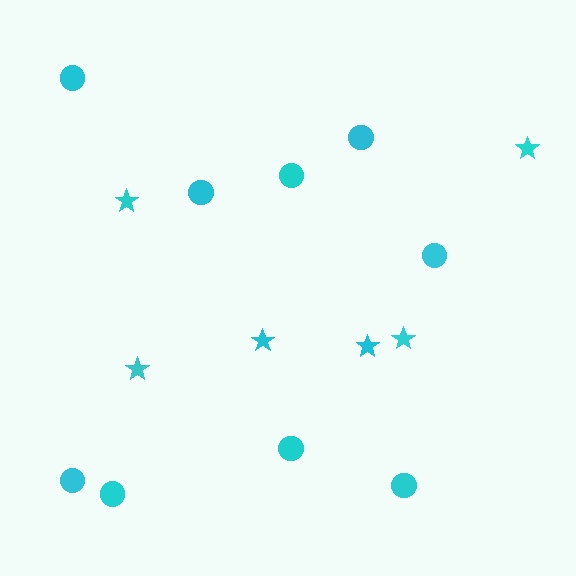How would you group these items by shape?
There are 2 groups: one group of circles (9) and one group of stars (6).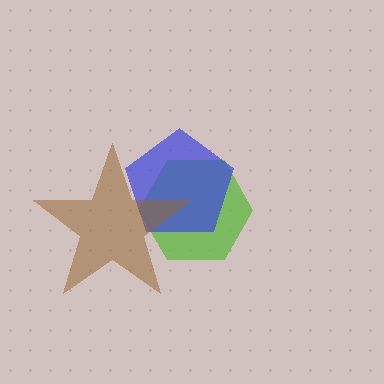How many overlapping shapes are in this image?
There are 3 overlapping shapes in the image.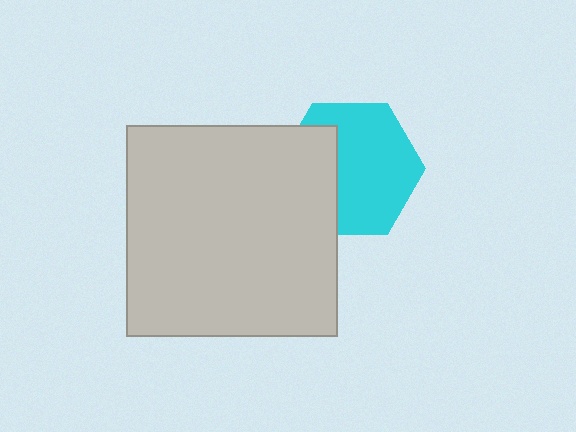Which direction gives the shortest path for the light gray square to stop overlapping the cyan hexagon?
Moving left gives the shortest separation.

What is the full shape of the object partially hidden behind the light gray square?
The partially hidden object is a cyan hexagon.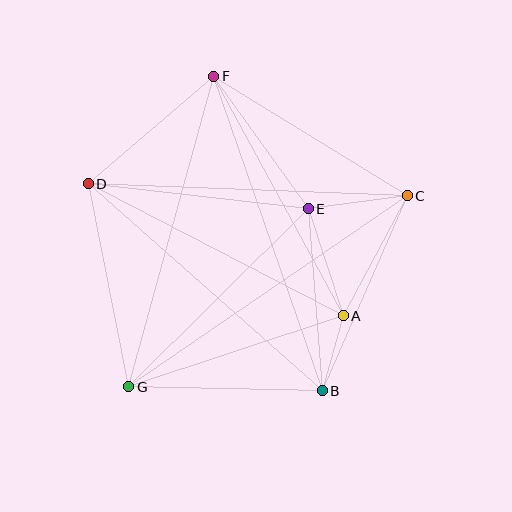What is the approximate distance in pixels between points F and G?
The distance between F and G is approximately 322 pixels.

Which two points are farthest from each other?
Points C and G are farthest from each other.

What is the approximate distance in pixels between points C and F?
The distance between C and F is approximately 228 pixels.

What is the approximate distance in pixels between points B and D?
The distance between B and D is approximately 313 pixels.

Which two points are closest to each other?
Points A and B are closest to each other.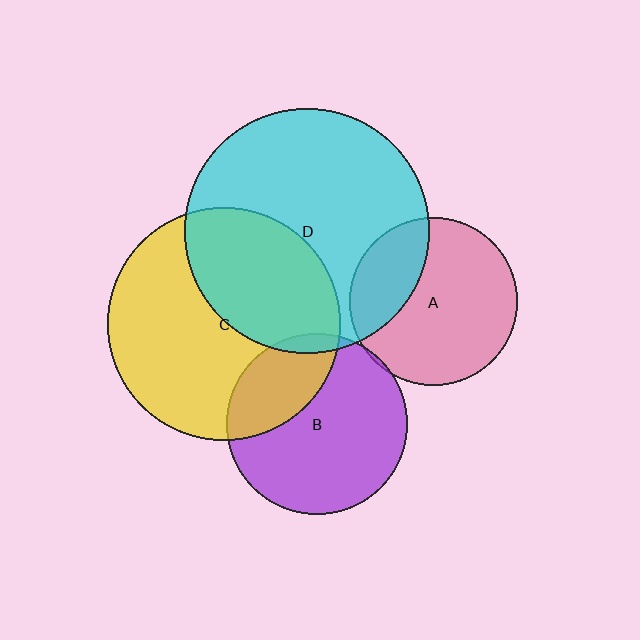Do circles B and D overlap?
Yes.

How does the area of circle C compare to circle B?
Approximately 1.6 times.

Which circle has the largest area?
Circle D (cyan).